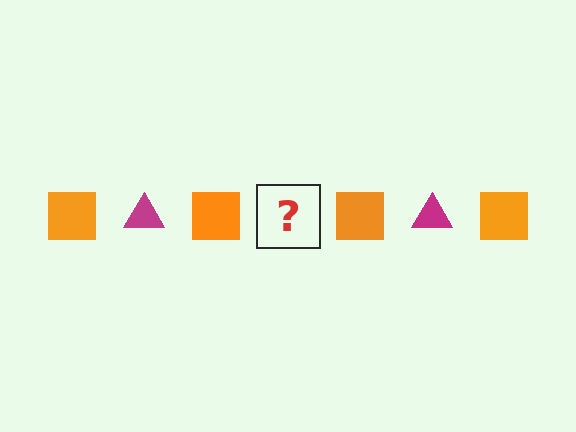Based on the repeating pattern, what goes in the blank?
The blank should be a magenta triangle.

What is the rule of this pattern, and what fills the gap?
The rule is that the pattern alternates between orange square and magenta triangle. The gap should be filled with a magenta triangle.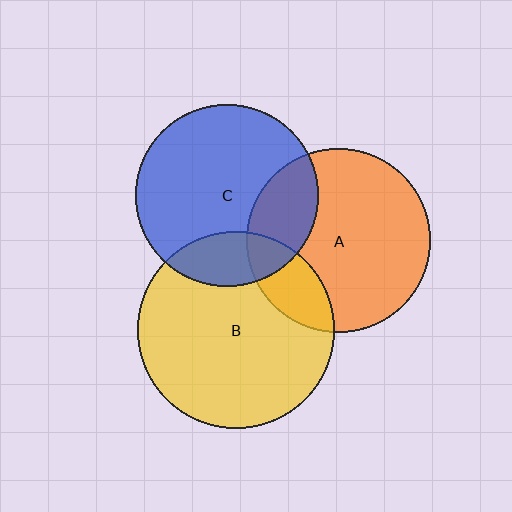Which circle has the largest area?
Circle B (yellow).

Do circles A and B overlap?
Yes.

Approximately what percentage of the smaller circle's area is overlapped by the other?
Approximately 20%.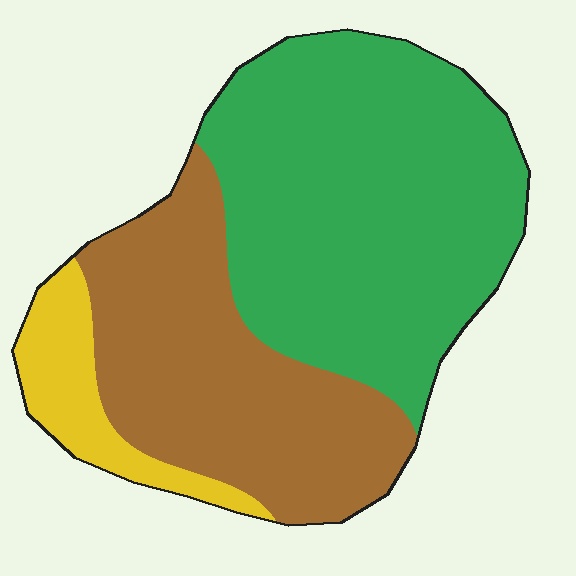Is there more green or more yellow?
Green.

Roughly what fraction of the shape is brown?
Brown covers around 35% of the shape.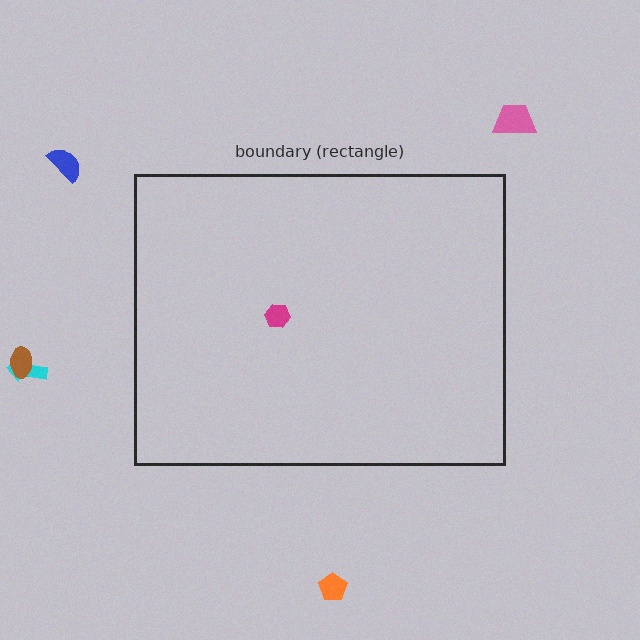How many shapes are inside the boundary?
1 inside, 5 outside.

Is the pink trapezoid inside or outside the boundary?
Outside.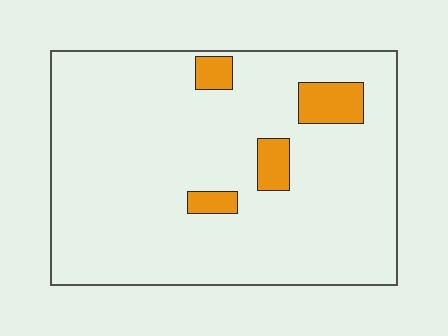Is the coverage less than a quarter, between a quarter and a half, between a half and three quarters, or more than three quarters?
Less than a quarter.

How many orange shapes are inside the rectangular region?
4.